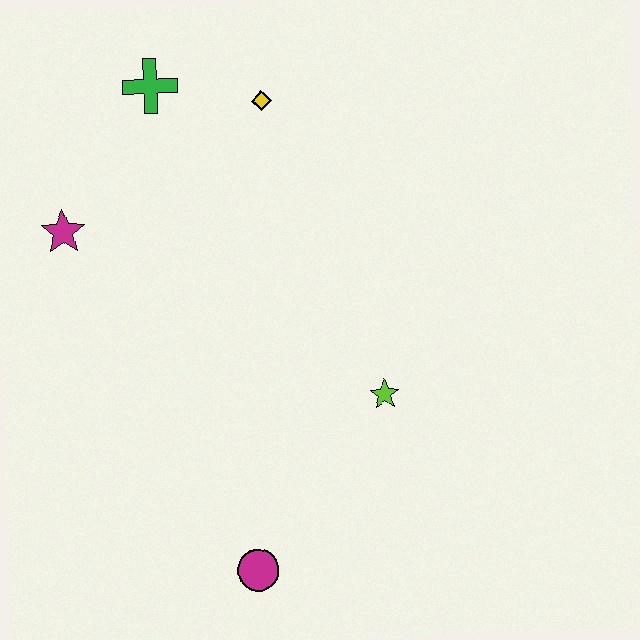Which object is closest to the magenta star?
The green cross is closest to the magenta star.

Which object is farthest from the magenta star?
The magenta circle is farthest from the magenta star.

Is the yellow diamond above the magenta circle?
Yes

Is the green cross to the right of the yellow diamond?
No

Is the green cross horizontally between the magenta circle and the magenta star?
Yes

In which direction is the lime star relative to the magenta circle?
The lime star is above the magenta circle.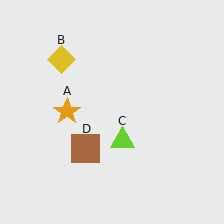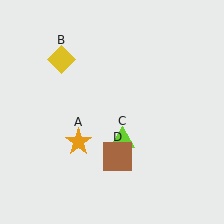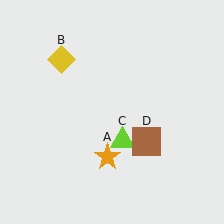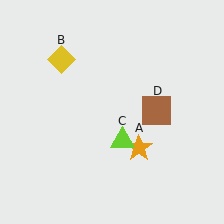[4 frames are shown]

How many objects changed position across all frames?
2 objects changed position: orange star (object A), brown square (object D).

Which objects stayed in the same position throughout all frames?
Yellow diamond (object B) and lime triangle (object C) remained stationary.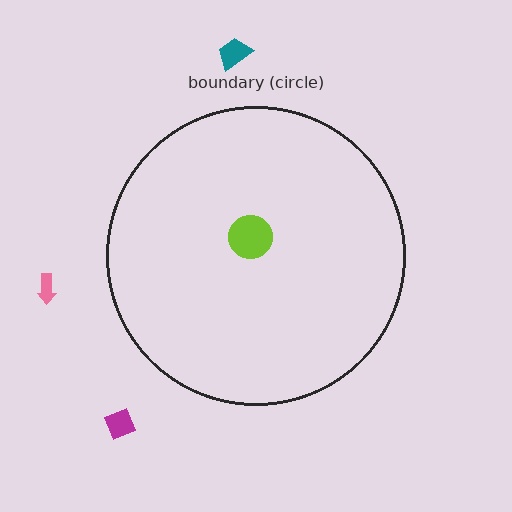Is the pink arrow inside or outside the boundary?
Outside.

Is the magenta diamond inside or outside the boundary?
Outside.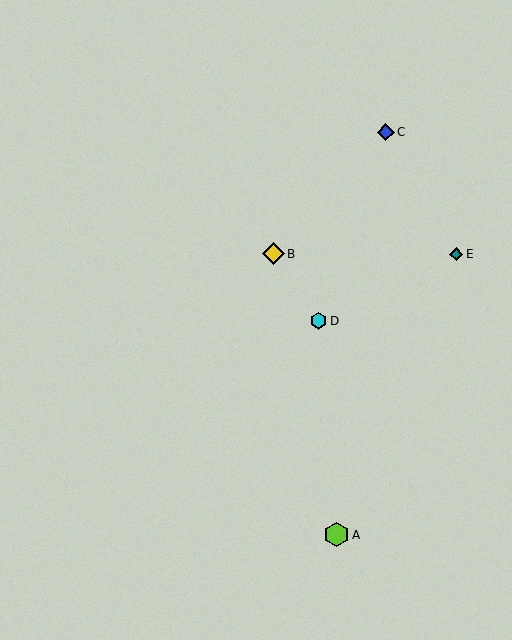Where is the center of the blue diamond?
The center of the blue diamond is at (386, 132).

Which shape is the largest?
The lime hexagon (labeled A) is the largest.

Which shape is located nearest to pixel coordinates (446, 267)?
The teal diamond (labeled E) at (456, 254) is nearest to that location.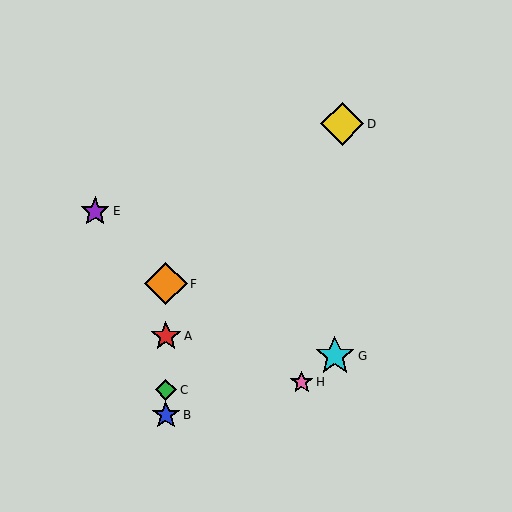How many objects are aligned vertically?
4 objects (A, B, C, F) are aligned vertically.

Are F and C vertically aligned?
Yes, both are at x≈166.